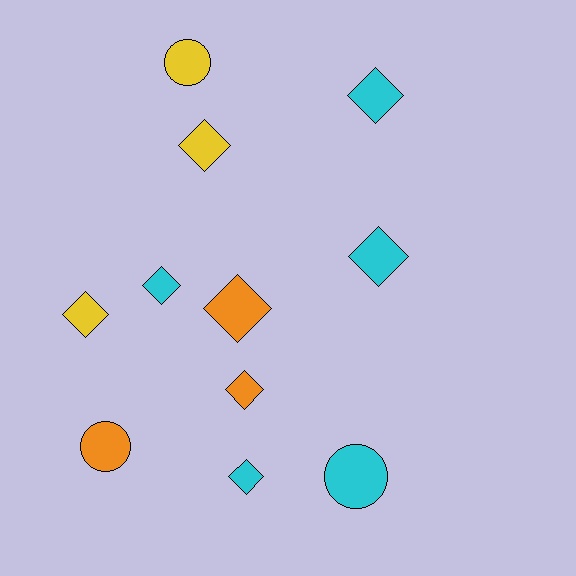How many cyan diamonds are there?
There are 4 cyan diamonds.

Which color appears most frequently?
Cyan, with 5 objects.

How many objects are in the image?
There are 11 objects.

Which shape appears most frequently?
Diamond, with 8 objects.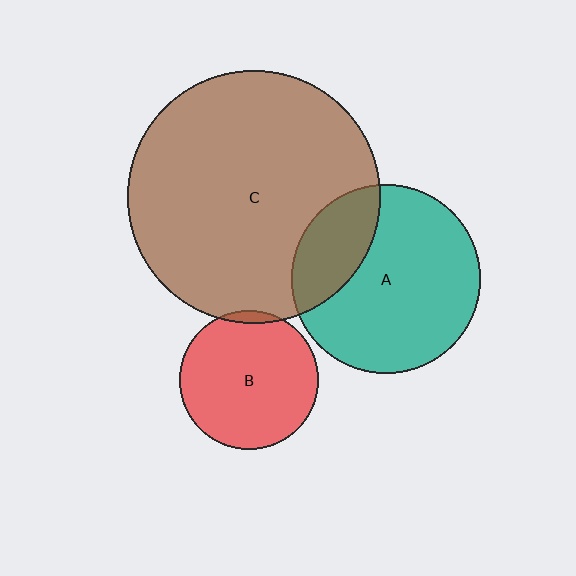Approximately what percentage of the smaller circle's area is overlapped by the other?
Approximately 5%.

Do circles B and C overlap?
Yes.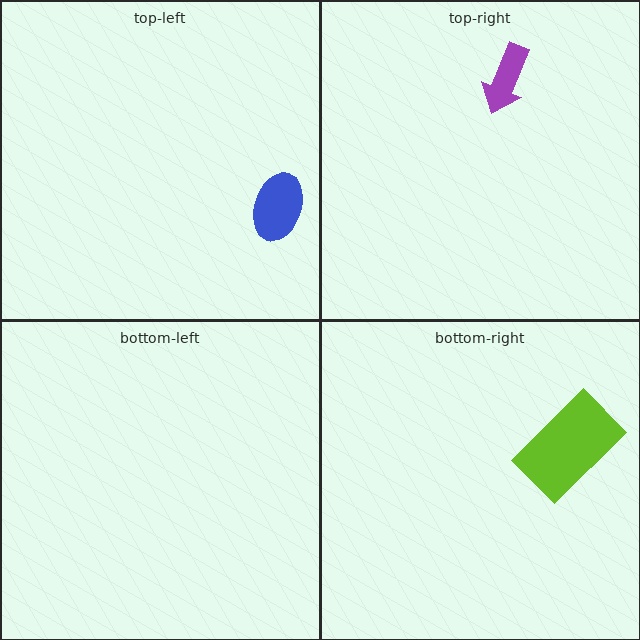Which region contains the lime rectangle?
The bottom-right region.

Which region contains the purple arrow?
The top-right region.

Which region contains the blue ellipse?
The top-left region.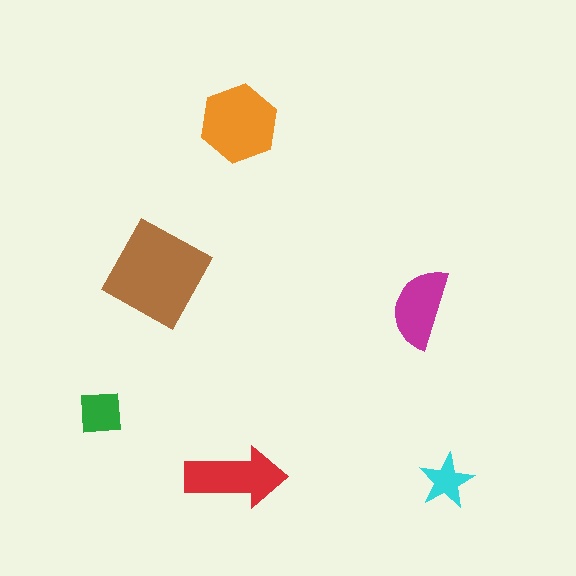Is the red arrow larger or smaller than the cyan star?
Larger.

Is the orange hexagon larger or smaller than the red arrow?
Larger.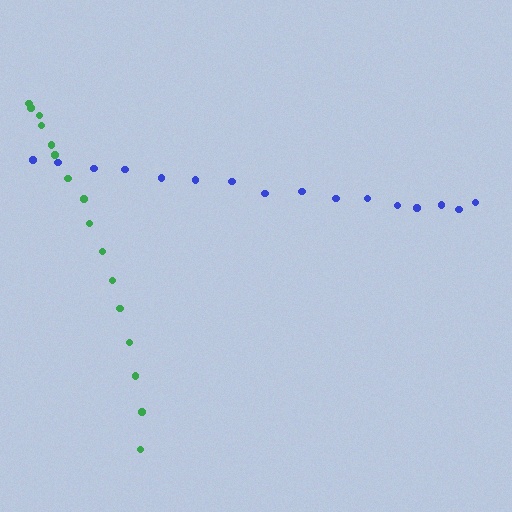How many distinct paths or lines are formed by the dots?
There are 2 distinct paths.